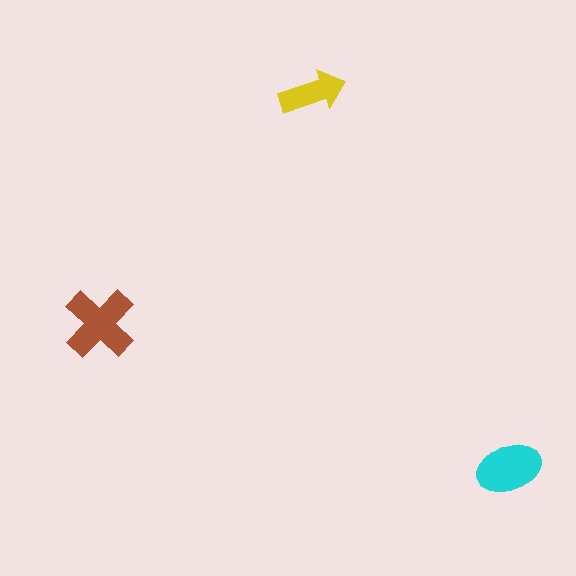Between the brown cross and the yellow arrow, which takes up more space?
The brown cross.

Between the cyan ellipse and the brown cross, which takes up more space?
The brown cross.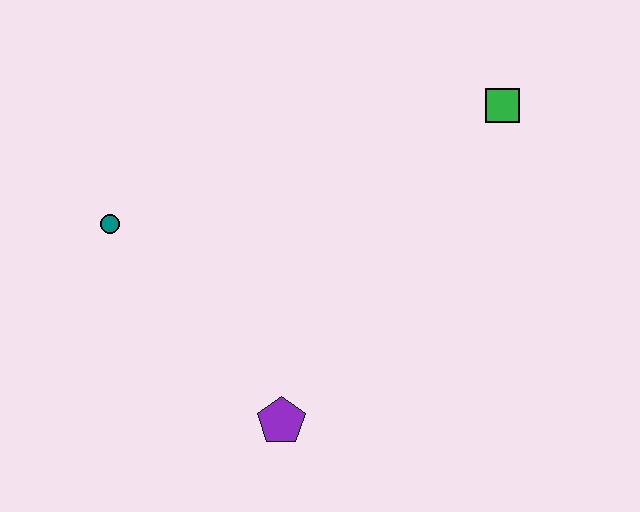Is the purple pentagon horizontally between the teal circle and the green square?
Yes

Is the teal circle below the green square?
Yes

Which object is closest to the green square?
The purple pentagon is closest to the green square.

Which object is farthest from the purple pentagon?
The green square is farthest from the purple pentagon.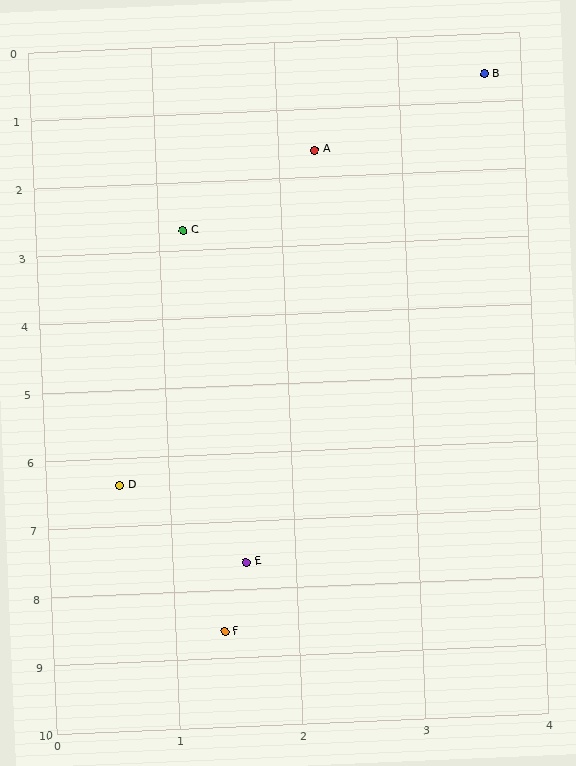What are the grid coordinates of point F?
Point F is at approximately (1.4, 8.6).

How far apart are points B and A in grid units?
Points B and A are about 1.7 grid units apart.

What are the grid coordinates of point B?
Point B is at approximately (3.7, 0.6).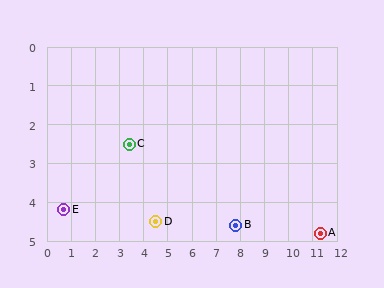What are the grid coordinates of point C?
Point C is at approximately (3.4, 2.5).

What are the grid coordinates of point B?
Point B is at approximately (7.8, 4.6).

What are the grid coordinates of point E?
Point E is at approximately (0.7, 4.2).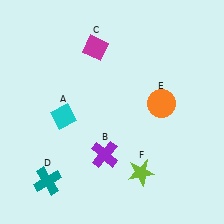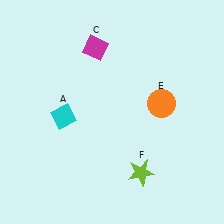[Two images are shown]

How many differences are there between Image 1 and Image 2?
There are 2 differences between the two images.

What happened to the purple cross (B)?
The purple cross (B) was removed in Image 2. It was in the bottom-left area of Image 1.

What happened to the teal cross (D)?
The teal cross (D) was removed in Image 2. It was in the bottom-left area of Image 1.